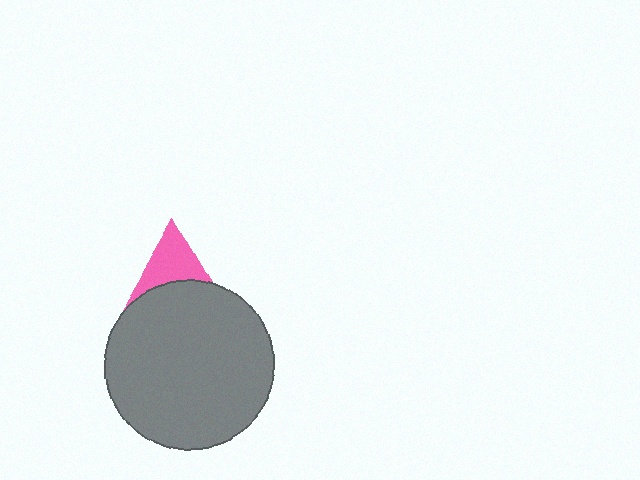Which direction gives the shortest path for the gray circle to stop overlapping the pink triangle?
Moving down gives the shortest separation.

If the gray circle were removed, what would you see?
You would see the complete pink triangle.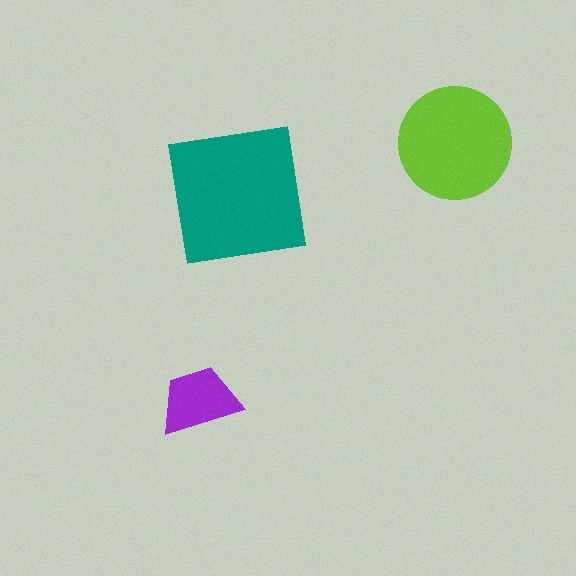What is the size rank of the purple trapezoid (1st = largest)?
3rd.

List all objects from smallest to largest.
The purple trapezoid, the lime circle, the teal square.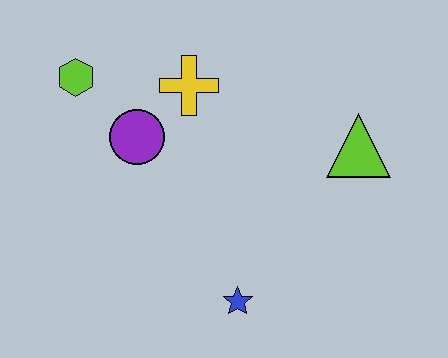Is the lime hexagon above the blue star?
Yes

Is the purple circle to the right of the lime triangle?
No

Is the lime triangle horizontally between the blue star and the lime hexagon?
No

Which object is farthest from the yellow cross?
The blue star is farthest from the yellow cross.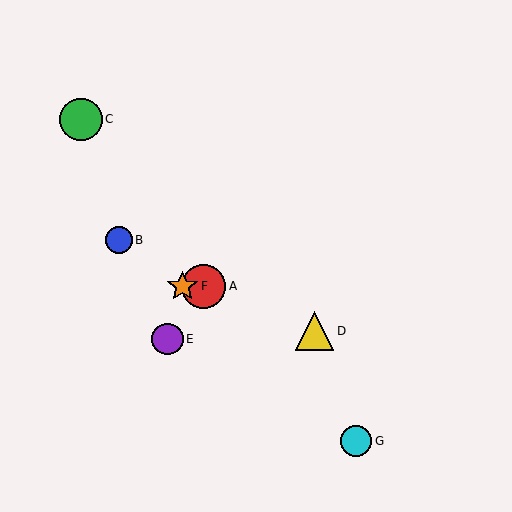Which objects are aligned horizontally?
Objects A, F are aligned horizontally.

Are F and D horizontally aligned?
No, F is at y≈286 and D is at y≈331.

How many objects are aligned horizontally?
2 objects (A, F) are aligned horizontally.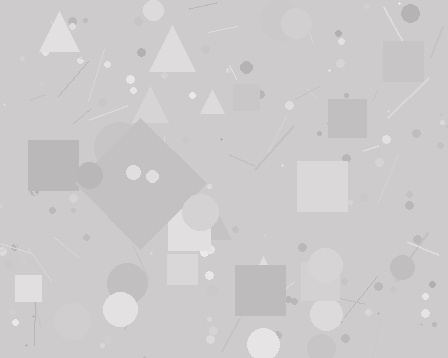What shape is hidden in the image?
A diamond is hidden in the image.